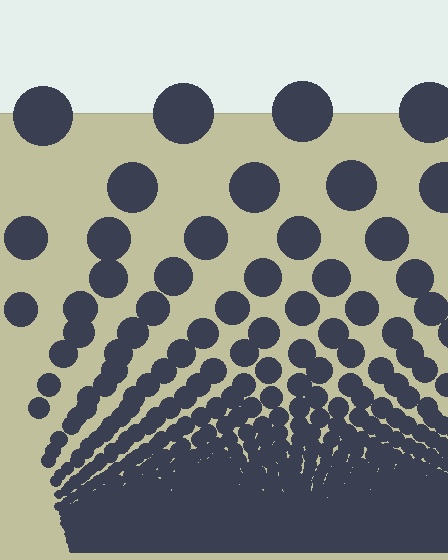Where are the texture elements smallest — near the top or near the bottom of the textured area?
Near the bottom.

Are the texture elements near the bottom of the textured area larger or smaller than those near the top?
Smaller. The gradient is inverted — elements near the bottom are smaller and denser.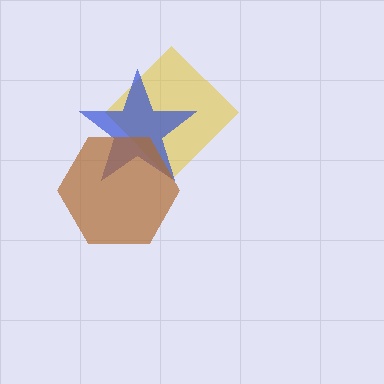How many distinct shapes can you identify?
There are 3 distinct shapes: a yellow diamond, a blue star, a brown hexagon.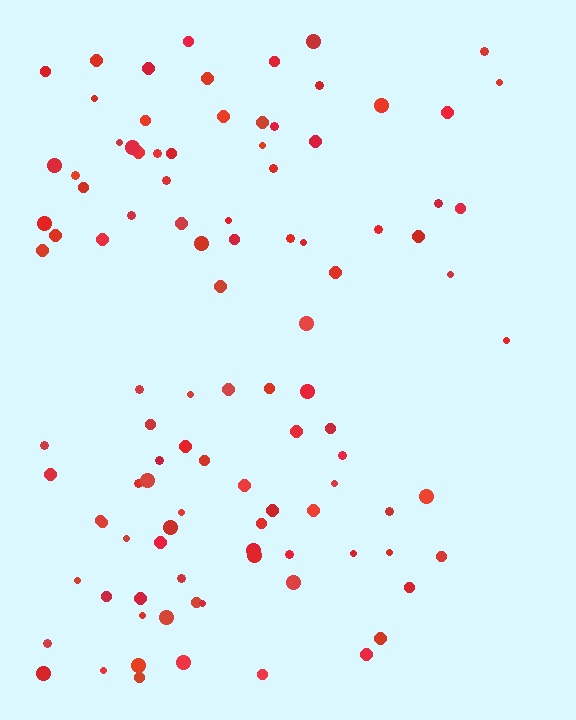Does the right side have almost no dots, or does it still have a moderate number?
Still a moderate number, just noticeably fewer than the left.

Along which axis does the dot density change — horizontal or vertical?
Horizontal.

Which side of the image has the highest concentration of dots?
The left.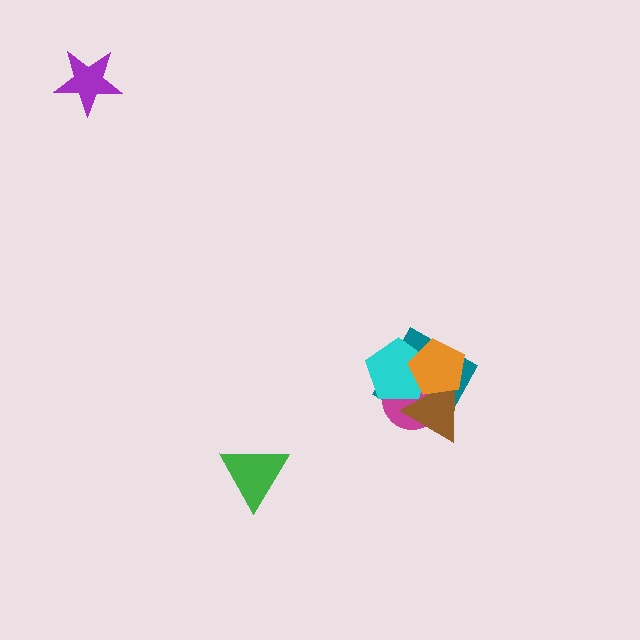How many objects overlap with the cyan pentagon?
4 objects overlap with the cyan pentagon.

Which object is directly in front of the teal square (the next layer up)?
The magenta circle is directly in front of the teal square.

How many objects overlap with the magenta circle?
4 objects overlap with the magenta circle.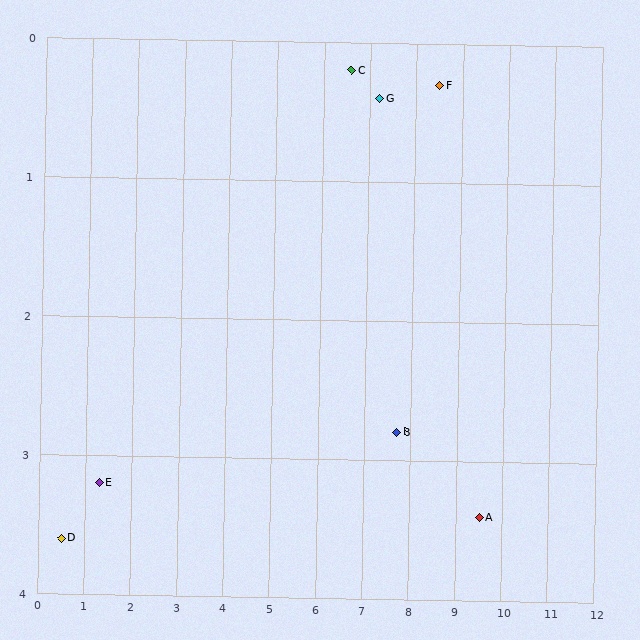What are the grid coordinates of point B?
Point B is at approximately (7.7, 2.8).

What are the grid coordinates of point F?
Point F is at approximately (8.5, 0.3).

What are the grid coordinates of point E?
Point E is at approximately (1.3, 3.2).